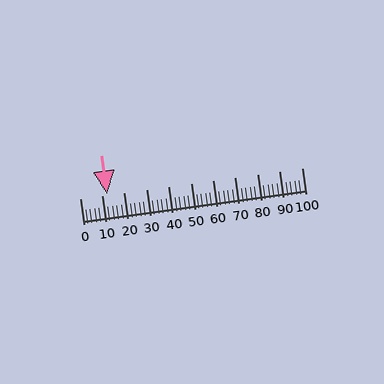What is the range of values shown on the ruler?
The ruler shows values from 0 to 100.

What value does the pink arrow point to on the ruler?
The pink arrow points to approximately 12.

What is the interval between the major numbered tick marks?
The major tick marks are spaced 10 units apart.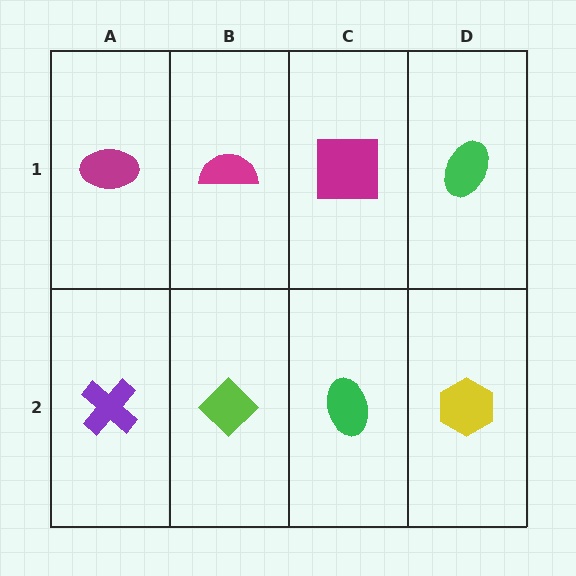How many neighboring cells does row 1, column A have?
2.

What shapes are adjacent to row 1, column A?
A purple cross (row 2, column A), a magenta semicircle (row 1, column B).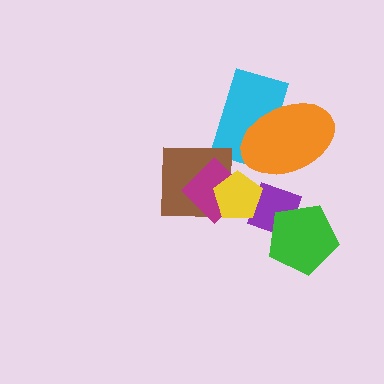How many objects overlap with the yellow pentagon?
3 objects overlap with the yellow pentagon.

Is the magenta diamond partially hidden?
Yes, it is partially covered by another shape.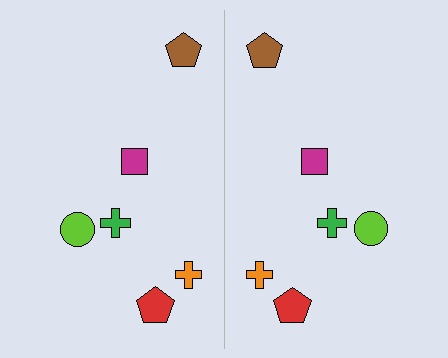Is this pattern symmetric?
Yes, this pattern has bilateral (reflection) symmetry.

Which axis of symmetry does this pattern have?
The pattern has a vertical axis of symmetry running through the center of the image.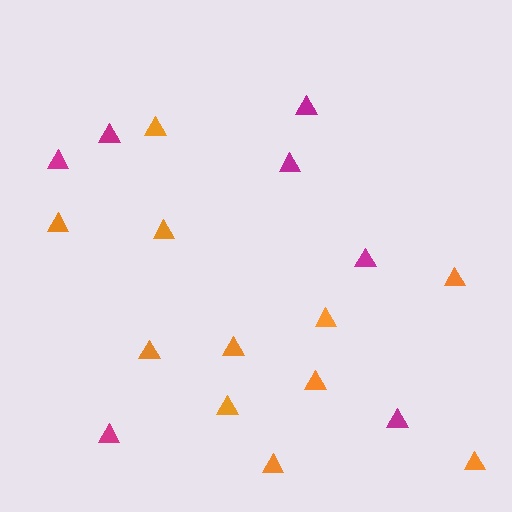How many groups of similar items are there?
There are 2 groups: one group of magenta triangles (7) and one group of orange triangles (11).